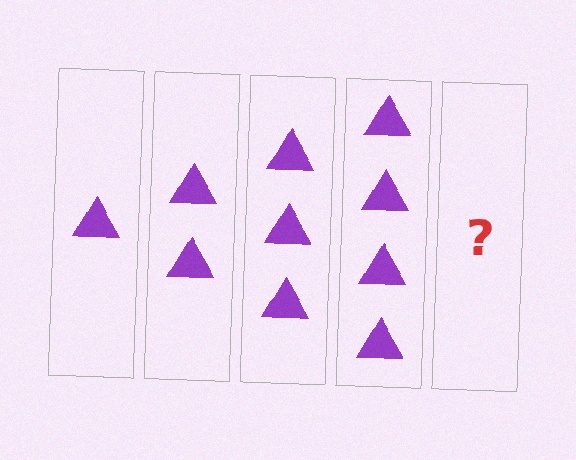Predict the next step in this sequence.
The next step is 5 triangles.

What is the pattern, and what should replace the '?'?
The pattern is that each step adds one more triangle. The '?' should be 5 triangles.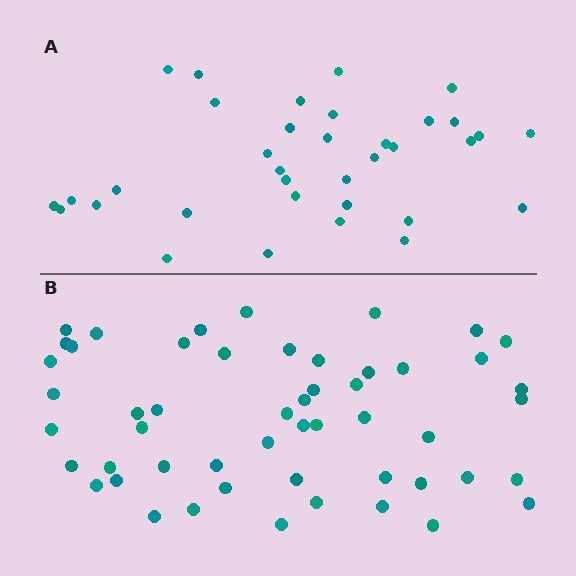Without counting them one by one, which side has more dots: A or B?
Region B (the bottom region) has more dots.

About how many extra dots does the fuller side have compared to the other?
Region B has approximately 15 more dots than region A.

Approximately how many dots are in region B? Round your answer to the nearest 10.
About 50 dots. (The exact count is 52, which rounds to 50.)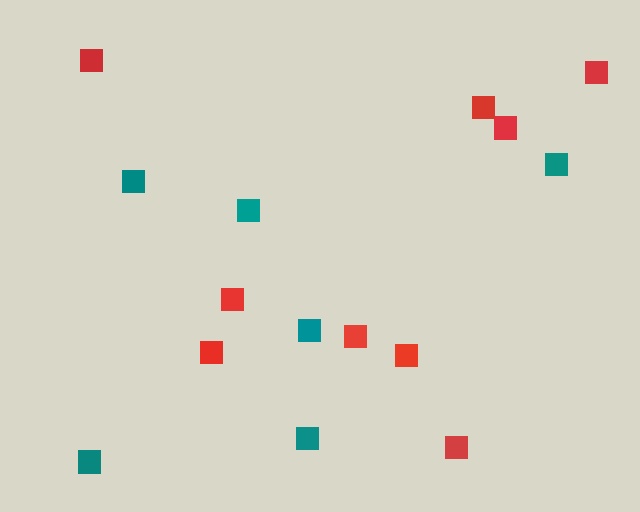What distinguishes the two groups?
There are 2 groups: one group of teal squares (6) and one group of red squares (9).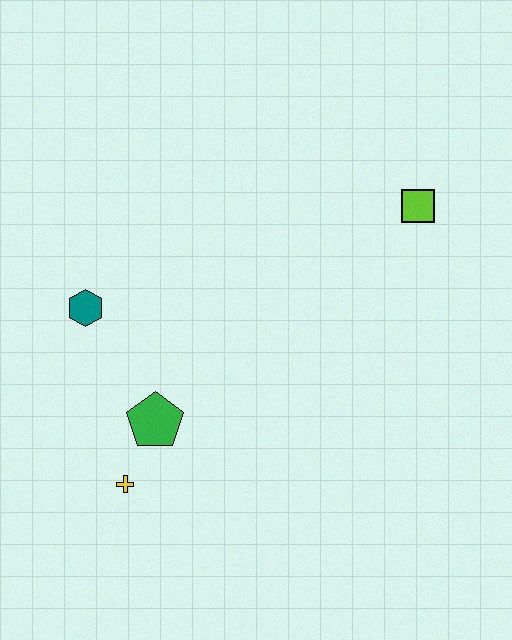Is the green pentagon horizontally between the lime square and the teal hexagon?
Yes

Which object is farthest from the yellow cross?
The lime square is farthest from the yellow cross.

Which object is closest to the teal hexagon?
The green pentagon is closest to the teal hexagon.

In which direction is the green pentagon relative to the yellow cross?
The green pentagon is above the yellow cross.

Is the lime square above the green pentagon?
Yes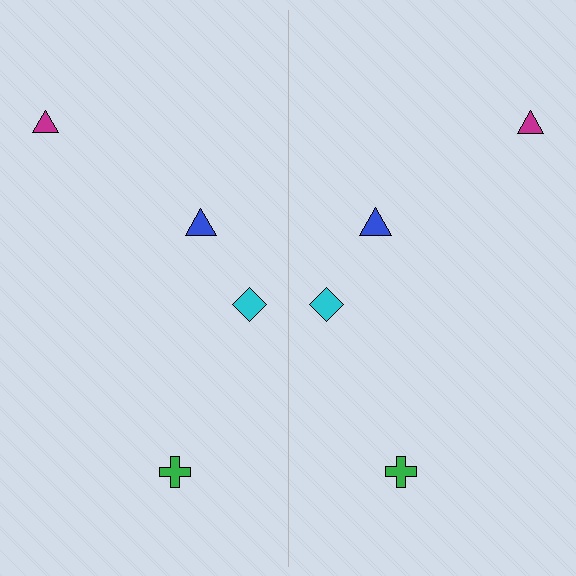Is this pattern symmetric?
Yes, this pattern has bilateral (reflection) symmetry.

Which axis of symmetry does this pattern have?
The pattern has a vertical axis of symmetry running through the center of the image.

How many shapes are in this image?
There are 8 shapes in this image.